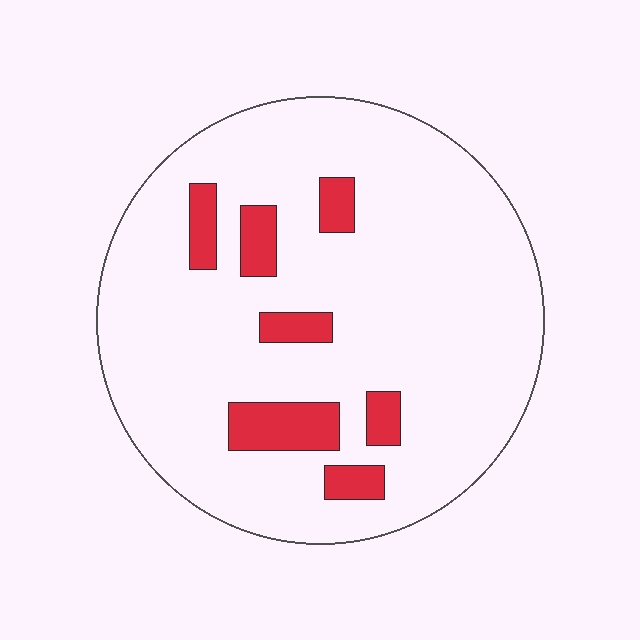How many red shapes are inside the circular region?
7.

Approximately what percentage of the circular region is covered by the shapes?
Approximately 10%.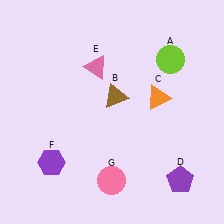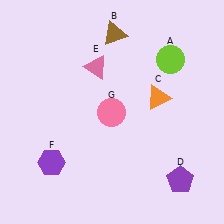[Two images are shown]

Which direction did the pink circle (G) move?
The pink circle (G) moved up.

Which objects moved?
The objects that moved are: the brown triangle (B), the pink circle (G).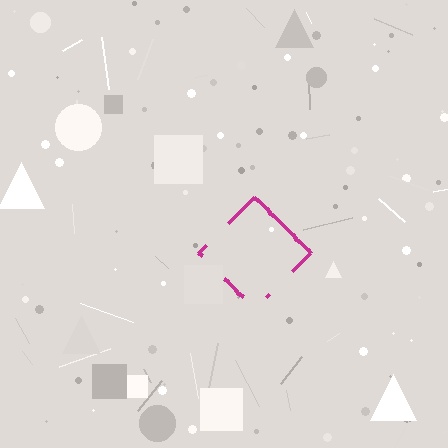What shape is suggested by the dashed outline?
The dashed outline suggests a diamond.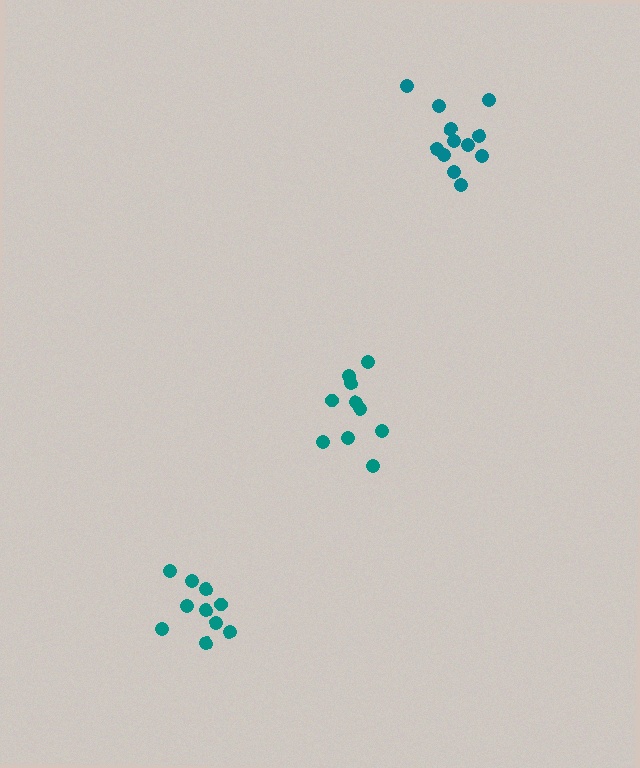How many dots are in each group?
Group 1: 10 dots, Group 2: 10 dots, Group 3: 12 dots (32 total).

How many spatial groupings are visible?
There are 3 spatial groupings.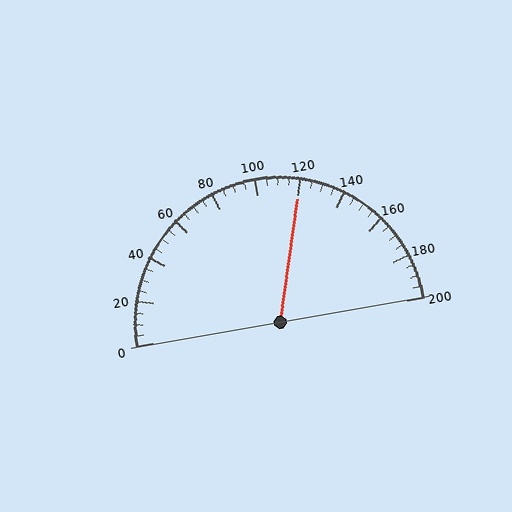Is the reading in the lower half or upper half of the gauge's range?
The reading is in the upper half of the range (0 to 200).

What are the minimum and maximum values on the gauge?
The gauge ranges from 0 to 200.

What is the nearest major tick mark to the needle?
The nearest major tick mark is 120.